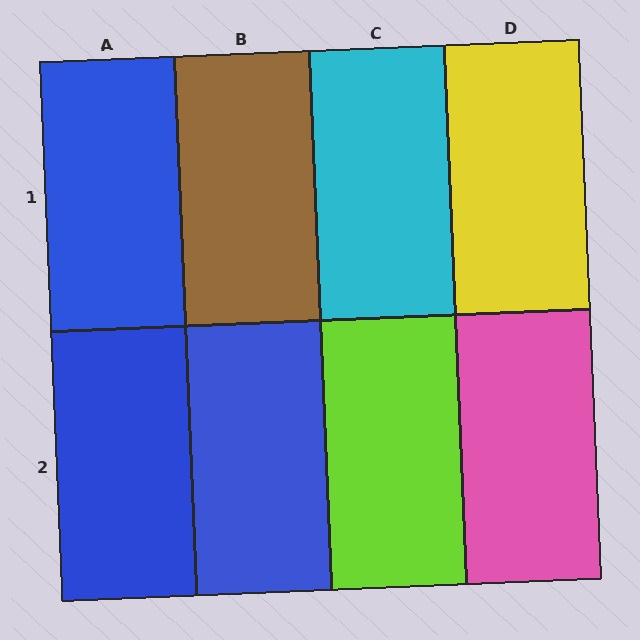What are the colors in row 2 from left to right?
Blue, blue, lime, pink.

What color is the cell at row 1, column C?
Cyan.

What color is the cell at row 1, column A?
Blue.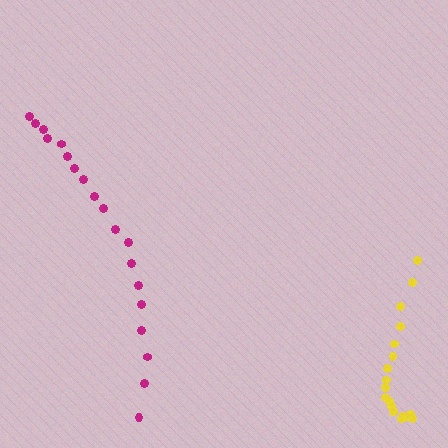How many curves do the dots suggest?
There are 2 distinct paths.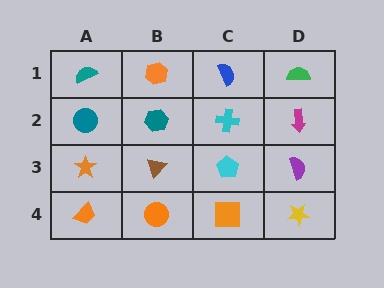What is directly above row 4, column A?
An orange star.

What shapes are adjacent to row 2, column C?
A blue semicircle (row 1, column C), a cyan pentagon (row 3, column C), a teal hexagon (row 2, column B), a magenta arrow (row 2, column D).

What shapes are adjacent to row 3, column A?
A teal circle (row 2, column A), an orange trapezoid (row 4, column A), a brown triangle (row 3, column B).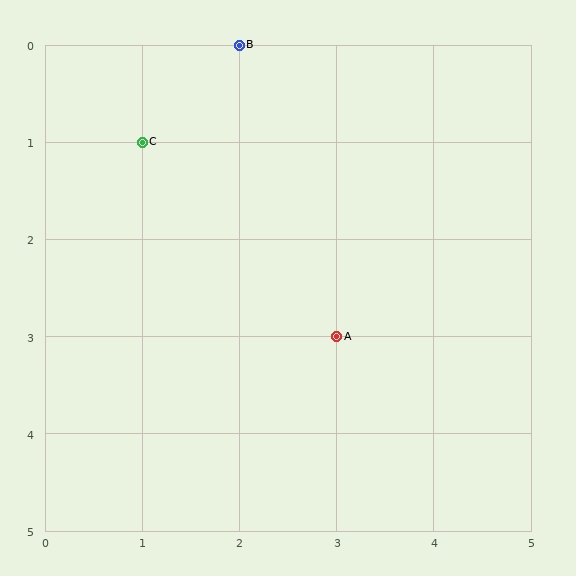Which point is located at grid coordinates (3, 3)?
Point A is at (3, 3).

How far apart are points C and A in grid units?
Points C and A are 2 columns and 2 rows apart (about 2.8 grid units diagonally).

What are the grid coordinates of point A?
Point A is at grid coordinates (3, 3).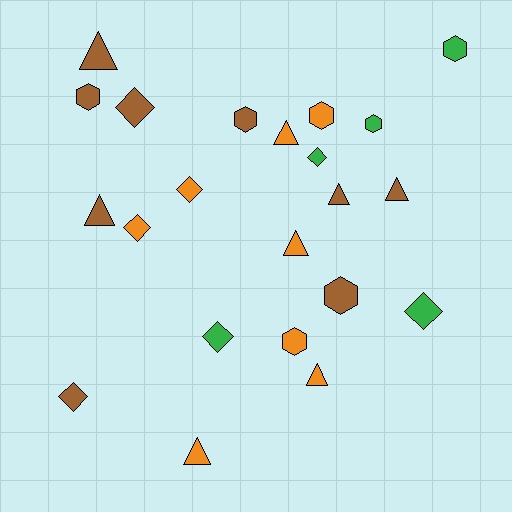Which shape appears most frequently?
Triangle, with 8 objects.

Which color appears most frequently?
Brown, with 9 objects.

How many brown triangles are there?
There are 4 brown triangles.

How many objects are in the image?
There are 22 objects.